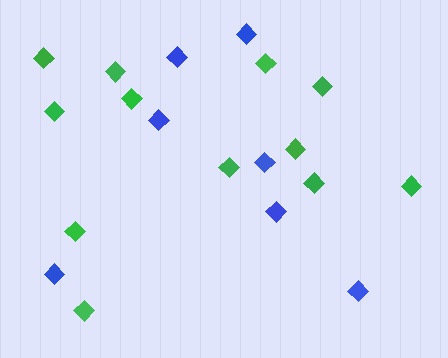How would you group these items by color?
There are 2 groups: one group of blue diamonds (7) and one group of green diamonds (12).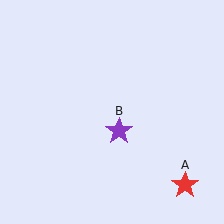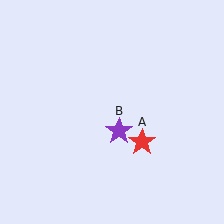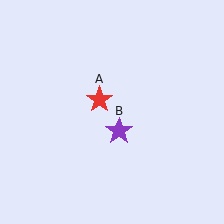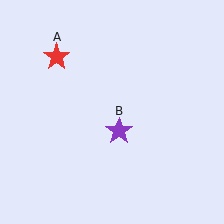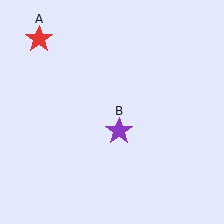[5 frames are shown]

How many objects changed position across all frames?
1 object changed position: red star (object A).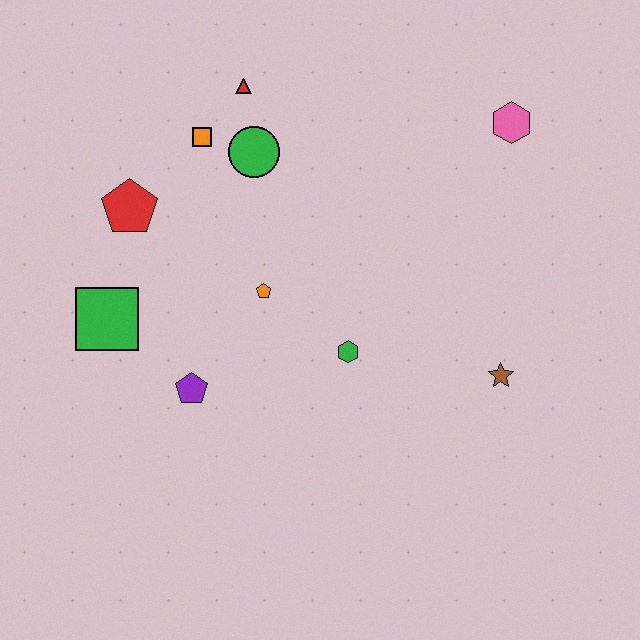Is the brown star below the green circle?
Yes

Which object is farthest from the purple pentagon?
The pink hexagon is farthest from the purple pentagon.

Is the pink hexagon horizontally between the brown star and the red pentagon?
No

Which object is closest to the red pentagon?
The orange square is closest to the red pentagon.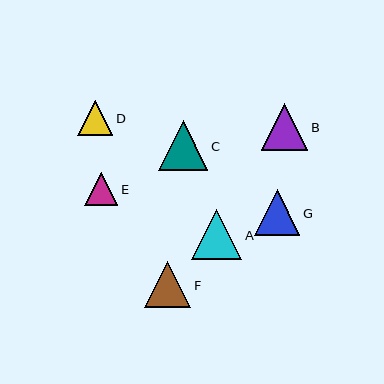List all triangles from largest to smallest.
From largest to smallest: A, C, B, F, G, D, E.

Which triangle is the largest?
Triangle A is the largest with a size of approximately 50 pixels.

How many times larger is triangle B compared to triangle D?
Triangle B is approximately 1.3 times the size of triangle D.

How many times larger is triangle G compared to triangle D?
Triangle G is approximately 1.3 times the size of triangle D.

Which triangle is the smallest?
Triangle E is the smallest with a size of approximately 33 pixels.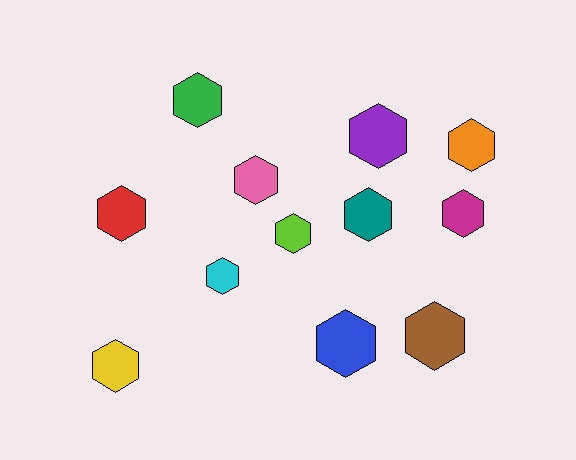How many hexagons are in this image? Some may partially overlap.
There are 12 hexagons.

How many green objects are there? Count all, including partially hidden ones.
There is 1 green object.